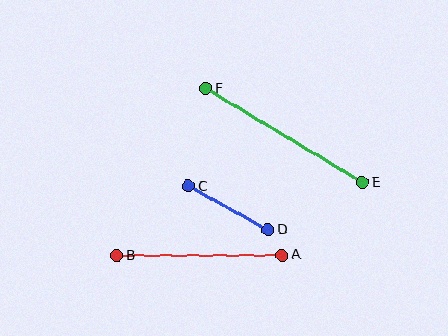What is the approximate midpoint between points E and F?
The midpoint is at approximately (284, 135) pixels.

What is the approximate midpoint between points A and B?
The midpoint is at approximately (200, 255) pixels.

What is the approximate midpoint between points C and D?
The midpoint is at approximately (228, 208) pixels.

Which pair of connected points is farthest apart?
Points E and F are farthest apart.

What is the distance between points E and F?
The distance is approximately 183 pixels.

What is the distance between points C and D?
The distance is approximately 91 pixels.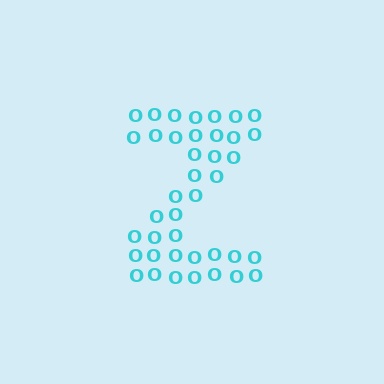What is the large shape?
The large shape is the letter Z.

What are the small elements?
The small elements are letter O's.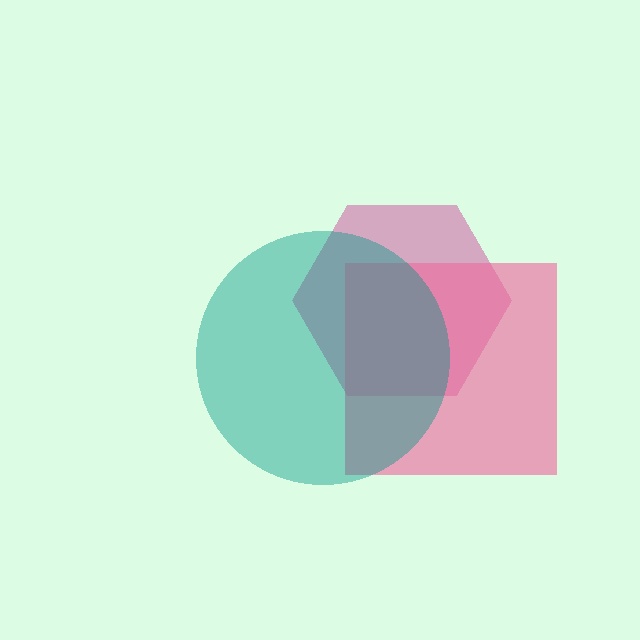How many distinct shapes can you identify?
There are 3 distinct shapes: a magenta hexagon, a pink square, a teal circle.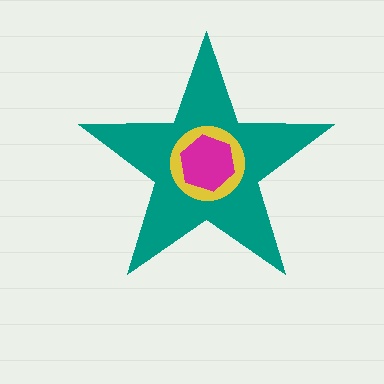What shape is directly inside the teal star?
The yellow circle.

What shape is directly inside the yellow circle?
The magenta hexagon.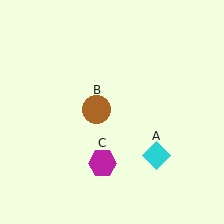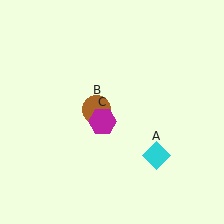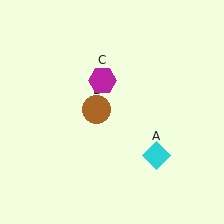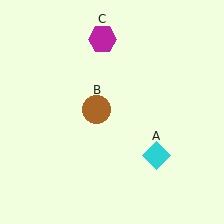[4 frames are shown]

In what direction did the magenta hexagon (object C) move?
The magenta hexagon (object C) moved up.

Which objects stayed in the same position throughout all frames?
Cyan diamond (object A) and brown circle (object B) remained stationary.